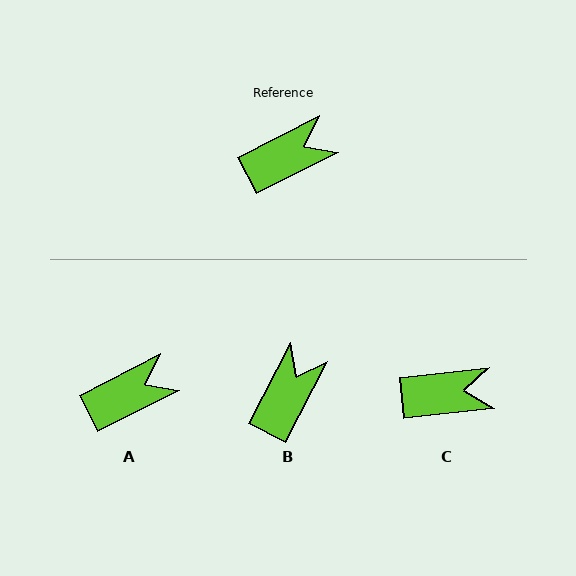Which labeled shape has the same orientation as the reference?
A.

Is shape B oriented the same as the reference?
No, it is off by about 36 degrees.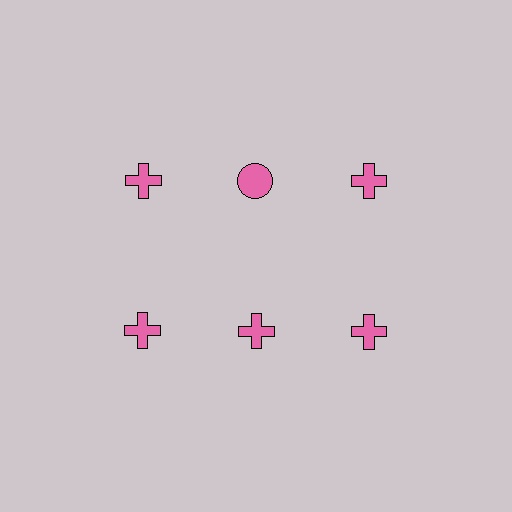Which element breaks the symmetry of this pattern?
The pink circle in the top row, second from left column breaks the symmetry. All other shapes are pink crosses.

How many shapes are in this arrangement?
There are 6 shapes arranged in a grid pattern.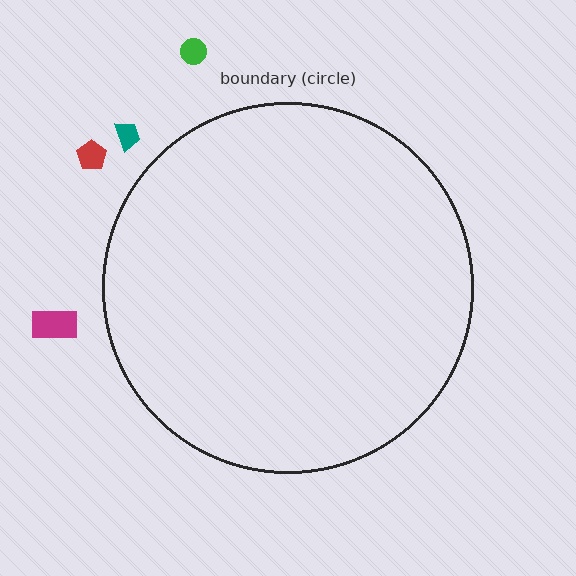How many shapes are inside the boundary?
0 inside, 4 outside.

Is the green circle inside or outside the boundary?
Outside.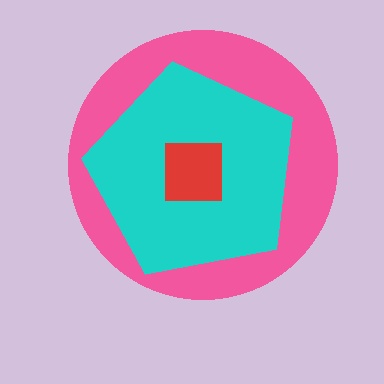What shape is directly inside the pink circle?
The cyan pentagon.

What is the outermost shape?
The pink circle.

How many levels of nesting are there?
3.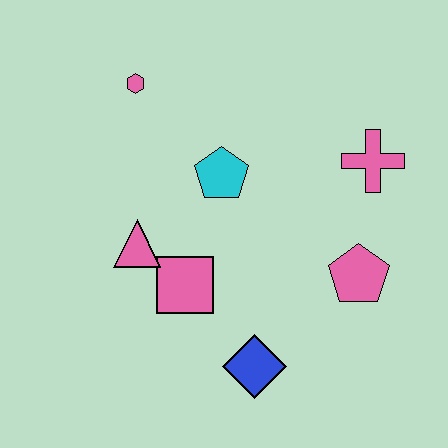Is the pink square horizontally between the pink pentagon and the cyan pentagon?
No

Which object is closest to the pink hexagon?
The cyan pentagon is closest to the pink hexagon.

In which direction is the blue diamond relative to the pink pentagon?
The blue diamond is to the left of the pink pentagon.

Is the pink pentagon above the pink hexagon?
No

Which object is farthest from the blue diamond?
The pink hexagon is farthest from the blue diamond.